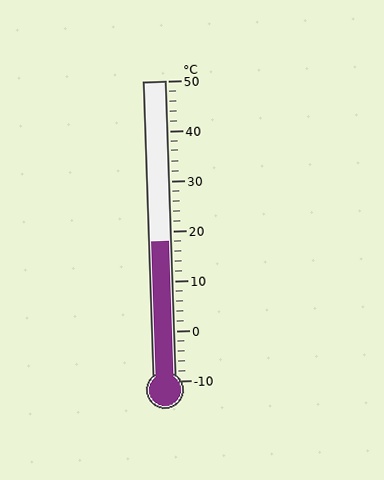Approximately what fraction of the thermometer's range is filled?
The thermometer is filled to approximately 45% of its range.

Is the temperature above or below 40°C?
The temperature is below 40°C.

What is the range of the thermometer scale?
The thermometer scale ranges from -10°C to 50°C.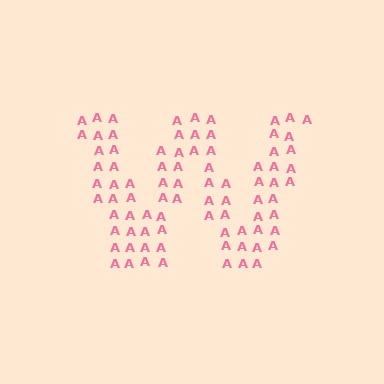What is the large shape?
The large shape is the letter W.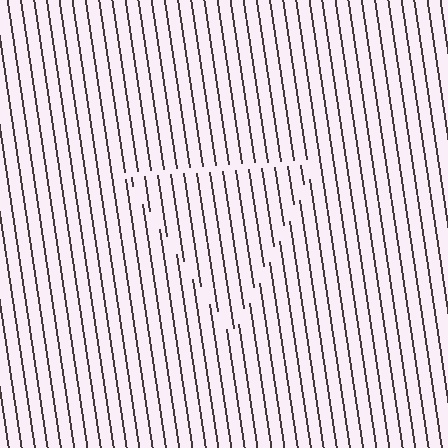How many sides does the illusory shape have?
3 sides — the line-ends trace a triangle.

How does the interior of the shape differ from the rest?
The interior of the shape contains the same grating, shifted by half a period — the contour is defined by the phase discontinuity where line-ends from the inner and outer gratings abut.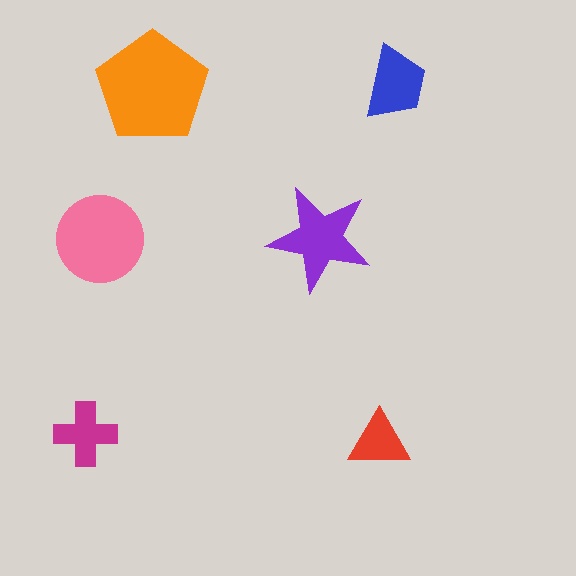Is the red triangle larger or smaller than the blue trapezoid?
Smaller.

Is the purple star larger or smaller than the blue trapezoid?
Larger.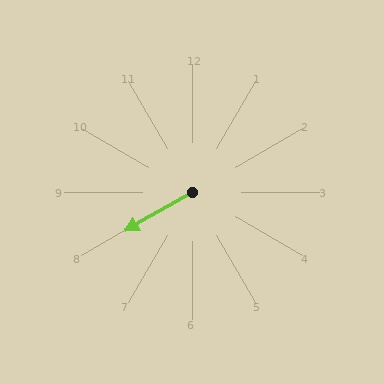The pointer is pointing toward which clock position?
Roughly 8 o'clock.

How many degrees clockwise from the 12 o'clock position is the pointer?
Approximately 240 degrees.